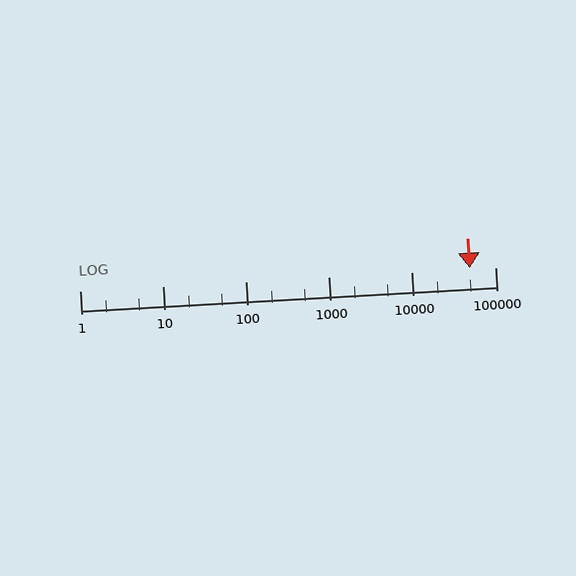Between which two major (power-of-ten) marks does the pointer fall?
The pointer is between 10000 and 100000.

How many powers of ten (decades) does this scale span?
The scale spans 5 decades, from 1 to 100000.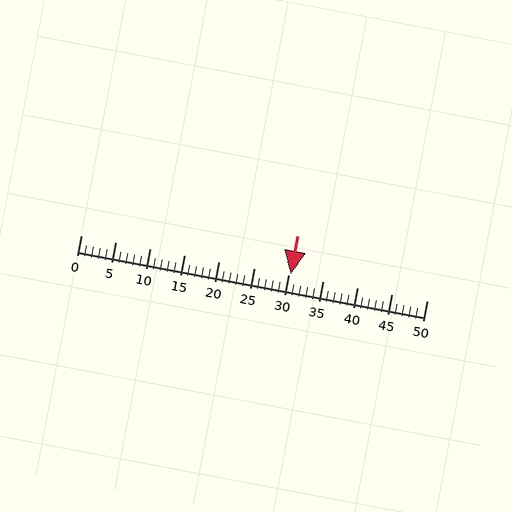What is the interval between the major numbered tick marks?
The major tick marks are spaced 5 units apart.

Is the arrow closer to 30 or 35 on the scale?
The arrow is closer to 30.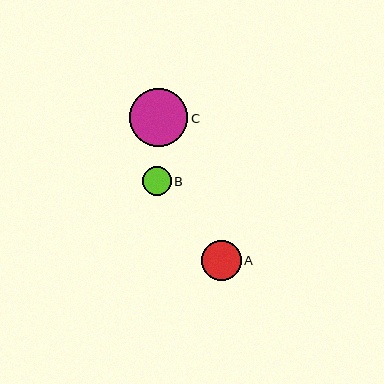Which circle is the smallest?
Circle B is the smallest with a size of approximately 29 pixels.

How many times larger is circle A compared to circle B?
Circle A is approximately 1.4 times the size of circle B.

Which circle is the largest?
Circle C is the largest with a size of approximately 58 pixels.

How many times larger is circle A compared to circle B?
Circle A is approximately 1.4 times the size of circle B.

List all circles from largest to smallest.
From largest to smallest: C, A, B.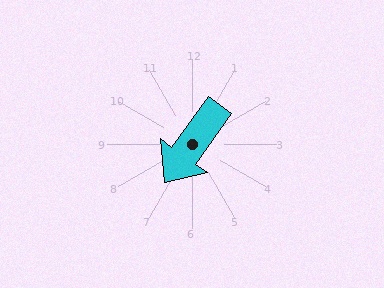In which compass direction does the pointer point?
Southwest.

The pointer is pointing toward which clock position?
Roughly 7 o'clock.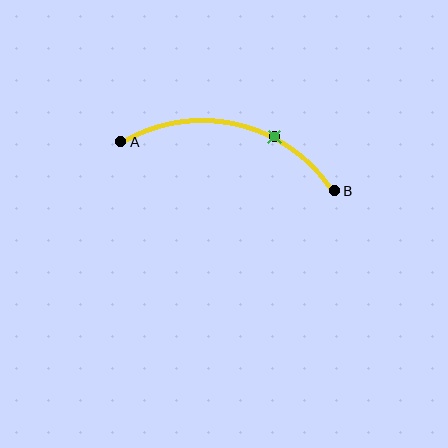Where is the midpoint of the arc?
The arc midpoint is the point on the curve farthest from the straight line joining A and B. It sits above that line.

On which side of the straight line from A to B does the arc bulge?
The arc bulges above the straight line connecting A and B.